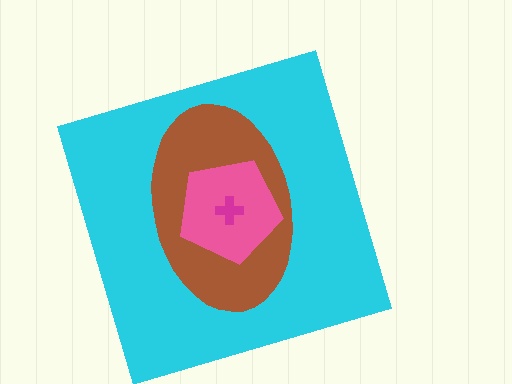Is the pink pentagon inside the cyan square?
Yes.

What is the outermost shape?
The cyan square.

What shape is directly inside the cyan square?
The brown ellipse.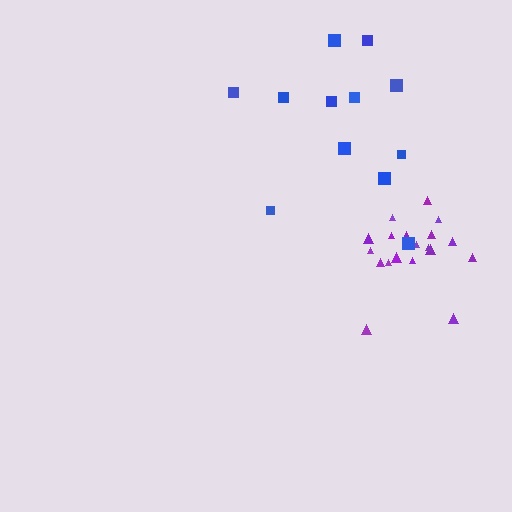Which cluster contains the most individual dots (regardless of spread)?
Purple (19).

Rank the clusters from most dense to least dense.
purple, blue.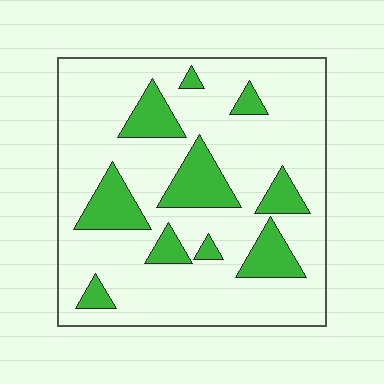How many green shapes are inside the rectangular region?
10.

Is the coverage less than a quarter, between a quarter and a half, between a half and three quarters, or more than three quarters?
Less than a quarter.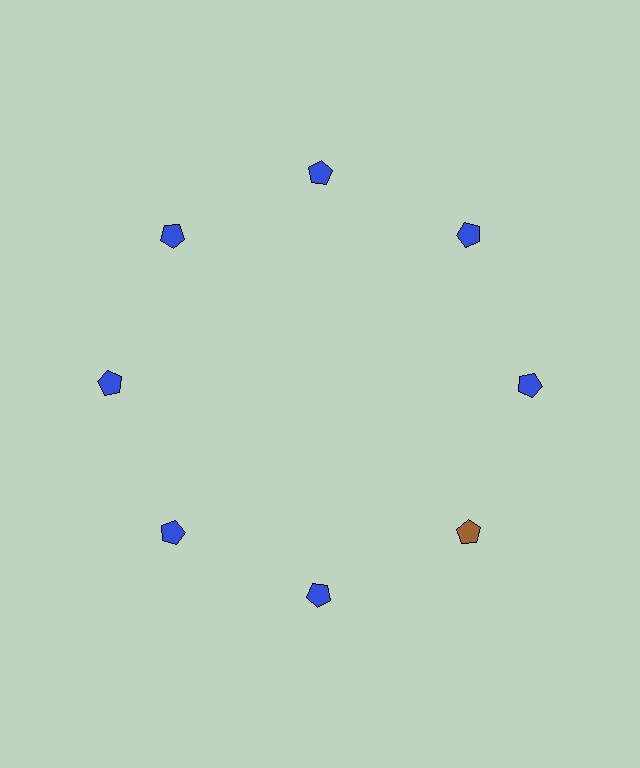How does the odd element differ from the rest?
It has a different color: brown instead of blue.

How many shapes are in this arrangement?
There are 8 shapes arranged in a ring pattern.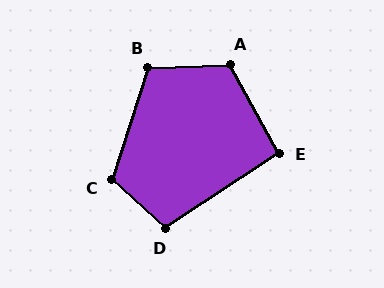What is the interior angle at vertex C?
Approximately 114 degrees (obtuse).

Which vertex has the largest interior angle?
A, at approximately 117 degrees.